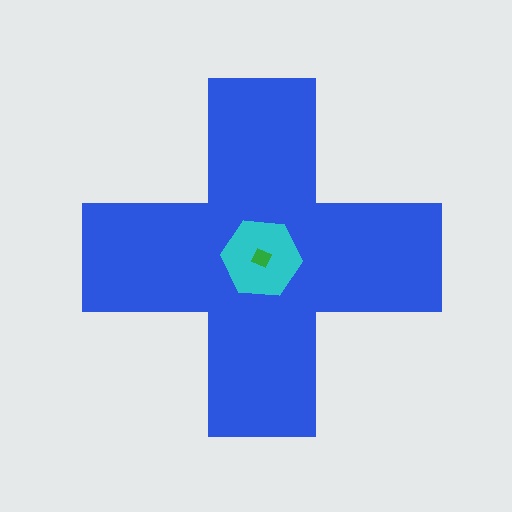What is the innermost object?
The green diamond.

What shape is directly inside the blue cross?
The cyan hexagon.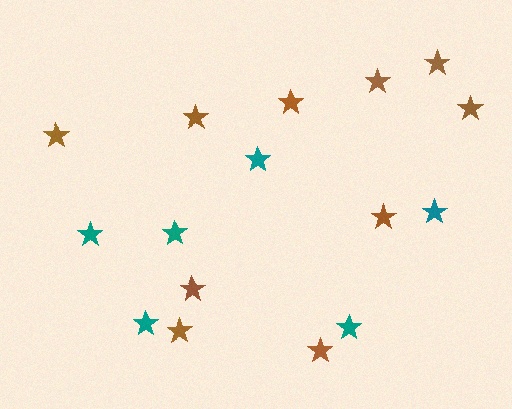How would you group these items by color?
There are 2 groups: one group of teal stars (6) and one group of brown stars (10).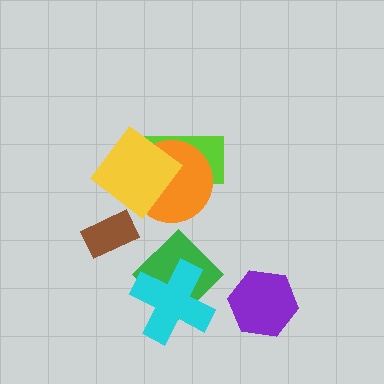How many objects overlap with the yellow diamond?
2 objects overlap with the yellow diamond.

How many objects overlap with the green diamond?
1 object overlaps with the green diamond.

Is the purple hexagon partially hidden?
No, no other shape covers it.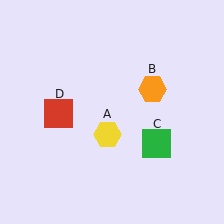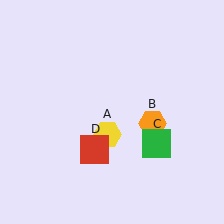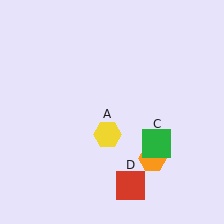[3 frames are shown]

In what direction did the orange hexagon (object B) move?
The orange hexagon (object B) moved down.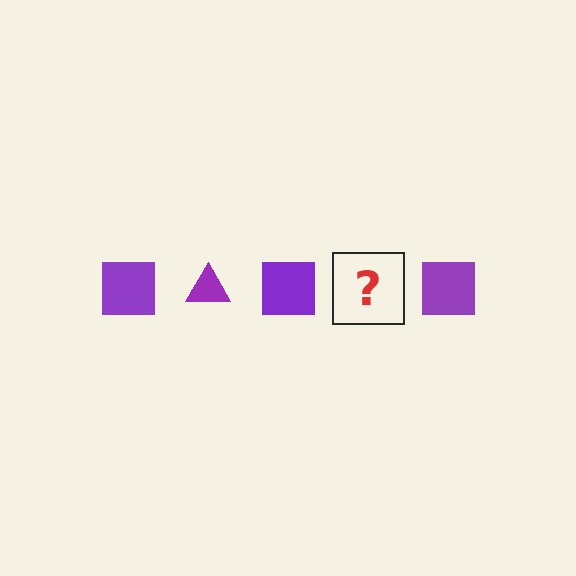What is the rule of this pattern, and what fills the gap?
The rule is that the pattern cycles through square, triangle shapes in purple. The gap should be filled with a purple triangle.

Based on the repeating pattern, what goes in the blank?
The blank should be a purple triangle.